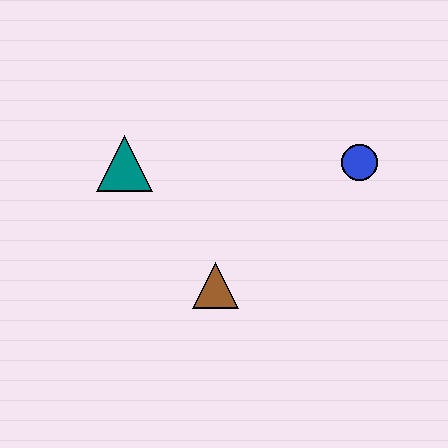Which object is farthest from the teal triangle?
The blue circle is farthest from the teal triangle.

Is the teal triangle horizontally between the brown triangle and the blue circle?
No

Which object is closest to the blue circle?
The brown triangle is closest to the blue circle.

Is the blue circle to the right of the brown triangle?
Yes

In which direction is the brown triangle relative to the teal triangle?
The brown triangle is below the teal triangle.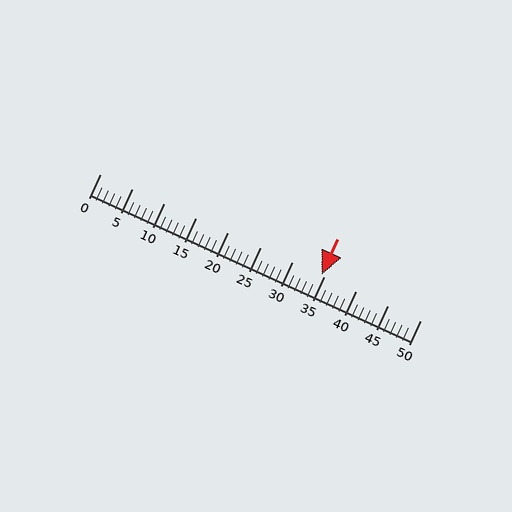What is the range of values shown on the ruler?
The ruler shows values from 0 to 50.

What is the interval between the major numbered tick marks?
The major tick marks are spaced 5 units apart.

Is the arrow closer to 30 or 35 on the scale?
The arrow is closer to 35.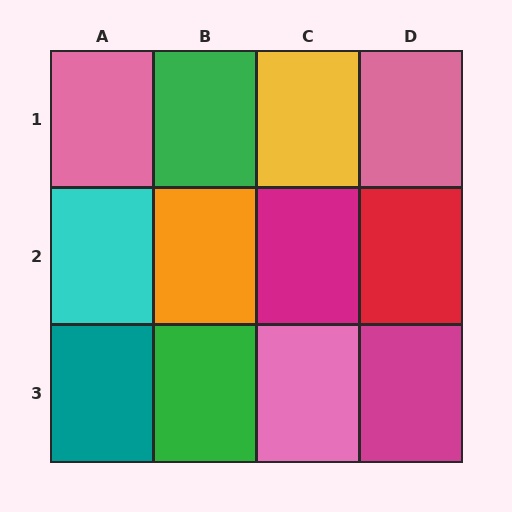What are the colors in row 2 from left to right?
Cyan, orange, magenta, red.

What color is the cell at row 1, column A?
Pink.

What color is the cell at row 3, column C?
Pink.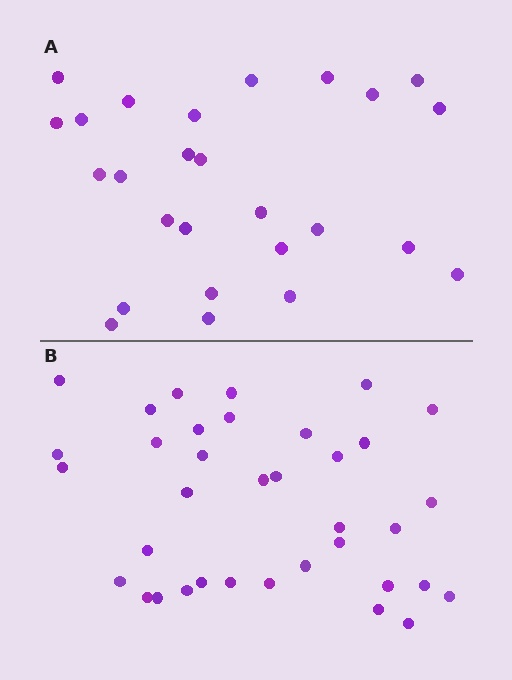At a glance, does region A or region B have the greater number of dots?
Region B (the bottom region) has more dots.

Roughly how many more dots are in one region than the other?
Region B has roughly 10 or so more dots than region A.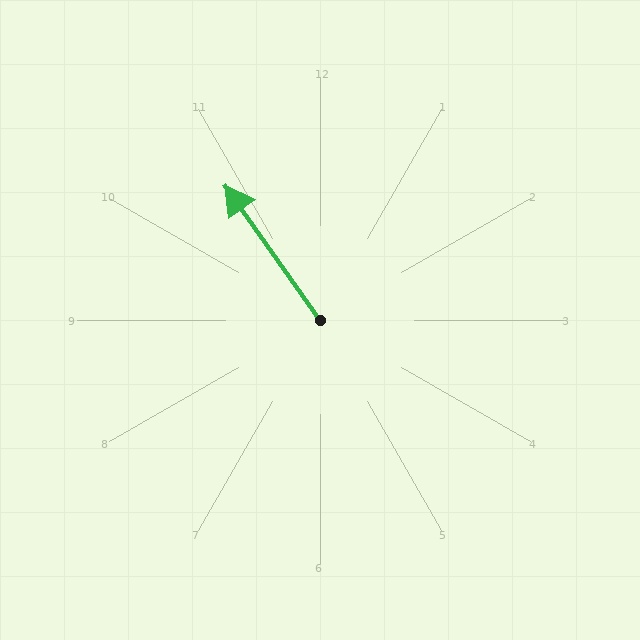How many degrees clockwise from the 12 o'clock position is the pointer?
Approximately 325 degrees.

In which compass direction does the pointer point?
Northwest.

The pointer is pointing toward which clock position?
Roughly 11 o'clock.